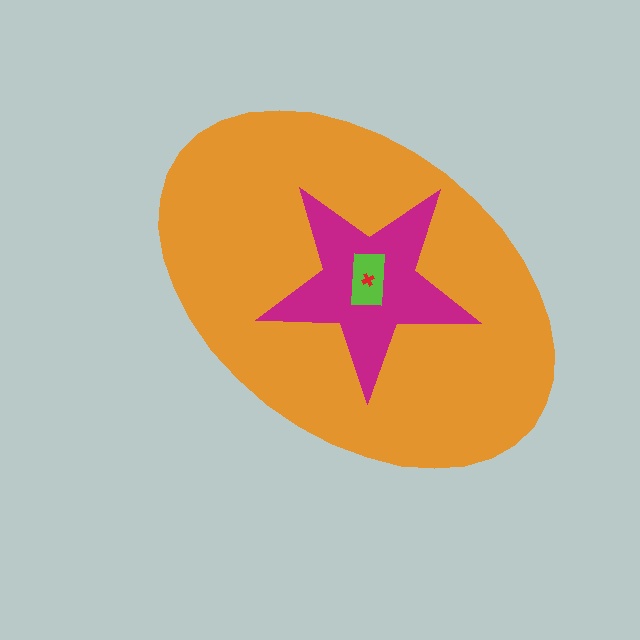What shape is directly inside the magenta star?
The lime rectangle.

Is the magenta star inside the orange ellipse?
Yes.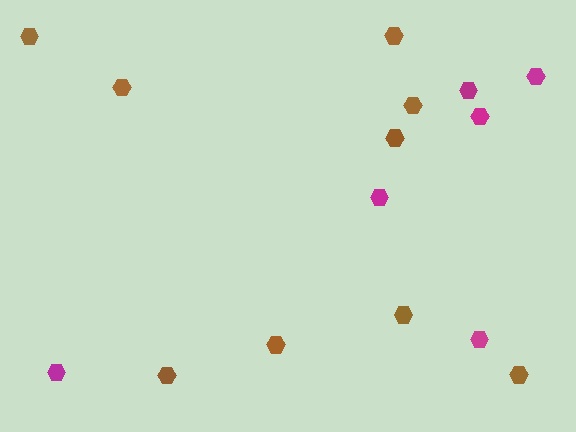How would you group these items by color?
There are 2 groups: one group of magenta hexagons (6) and one group of brown hexagons (9).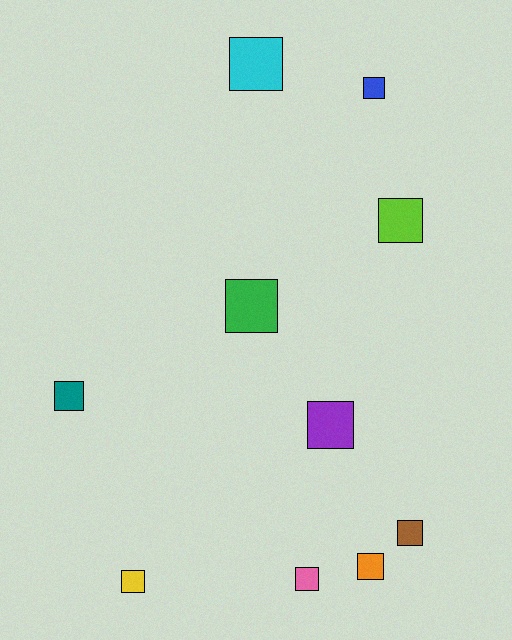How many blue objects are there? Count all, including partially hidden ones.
There is 1 blue object.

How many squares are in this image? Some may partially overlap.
There are 10 squares.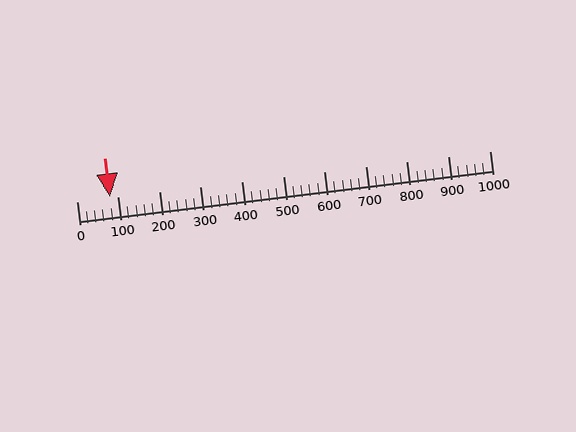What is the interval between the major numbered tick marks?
The major tick marks are spaced 100 units apart.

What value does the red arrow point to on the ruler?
The red arrow points to approximately 80.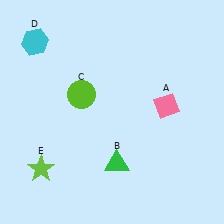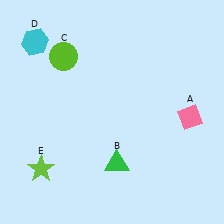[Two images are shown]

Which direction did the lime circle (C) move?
The lime circle (C) moved up.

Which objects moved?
The objects that moved are: the pink diamond (A), the lime circle (C).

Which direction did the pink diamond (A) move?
The pink diamond (A) moved right.